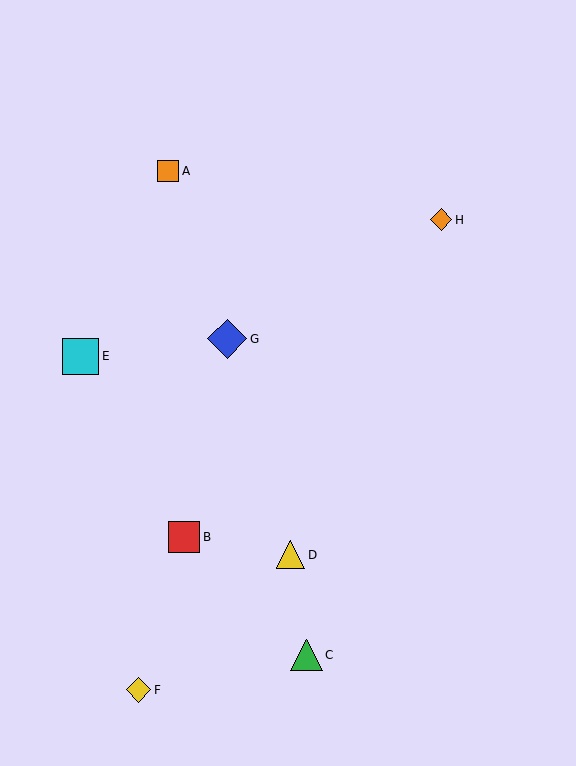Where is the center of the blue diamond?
The center of the blue diamond is at (227, 339).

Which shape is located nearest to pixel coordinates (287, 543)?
The yellow triangle (labeled D) at (291, 555) is nearest to that location.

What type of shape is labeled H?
Shape H is an orange diamond.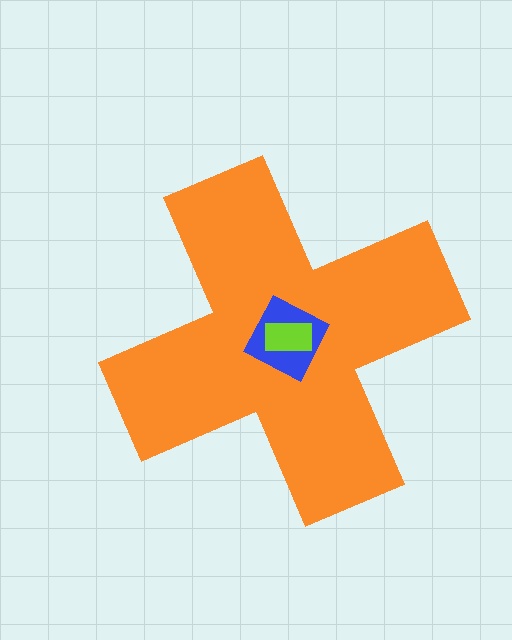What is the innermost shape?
The lime rectangle.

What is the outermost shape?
The orange cross.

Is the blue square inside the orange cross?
Yes.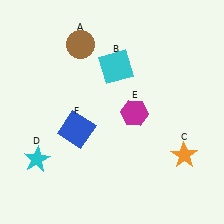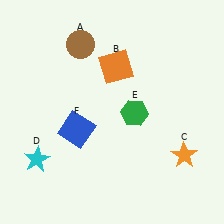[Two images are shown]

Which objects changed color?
B changed from cyan to orange. E changed from magenta to green.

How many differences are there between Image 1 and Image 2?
There are 2 differences between the two images.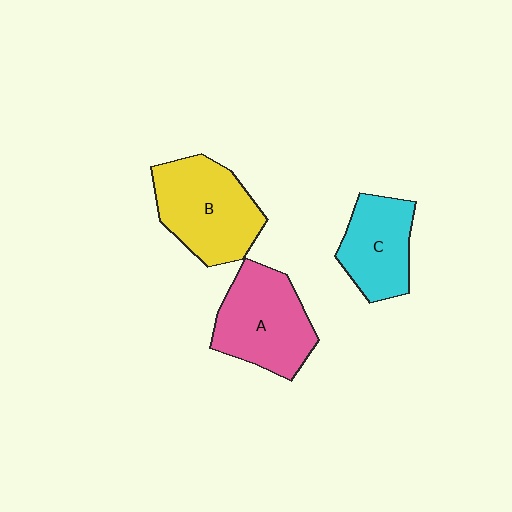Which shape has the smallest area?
Shape C (cyan).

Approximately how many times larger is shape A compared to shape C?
Approximately 1.3 times.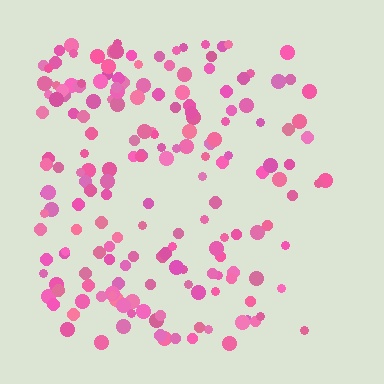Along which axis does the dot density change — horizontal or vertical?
Horizontal.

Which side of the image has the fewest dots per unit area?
The right.